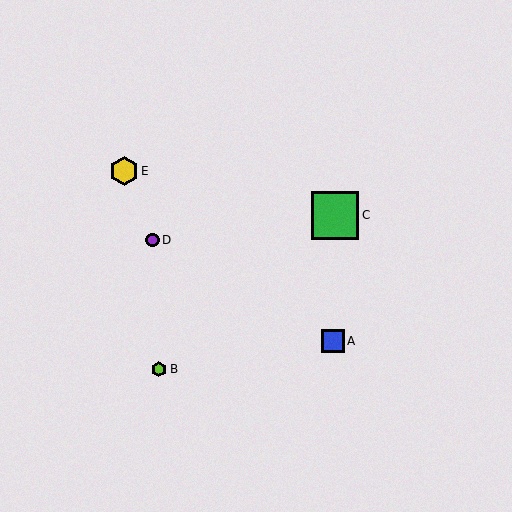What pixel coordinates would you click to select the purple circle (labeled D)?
Click at (152, 240) to select the purple circle D.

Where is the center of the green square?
The center of the green square is at (335, 215).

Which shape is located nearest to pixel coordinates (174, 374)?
The lime hexagon (labeled B) at (159, 369) is nearest to that location.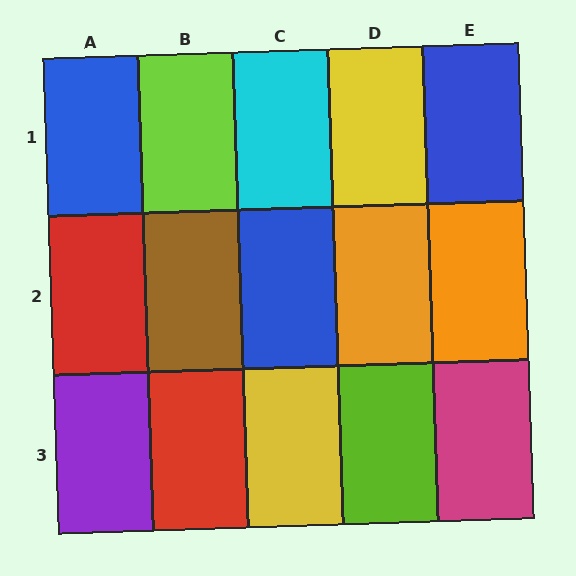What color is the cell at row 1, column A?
Blue.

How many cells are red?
2 cells are red.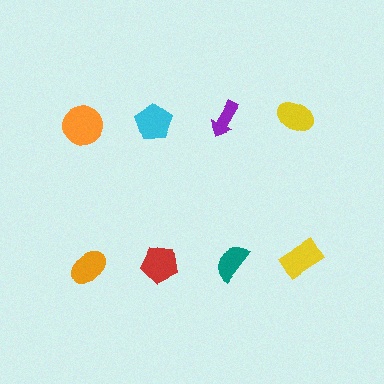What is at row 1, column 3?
A purple arrow.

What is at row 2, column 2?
A red pentagon.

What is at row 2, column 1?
An orange ellipse.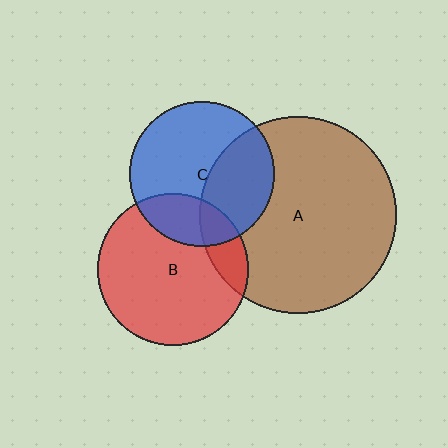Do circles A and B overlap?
Yes.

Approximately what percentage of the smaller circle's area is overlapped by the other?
Approximately 15%.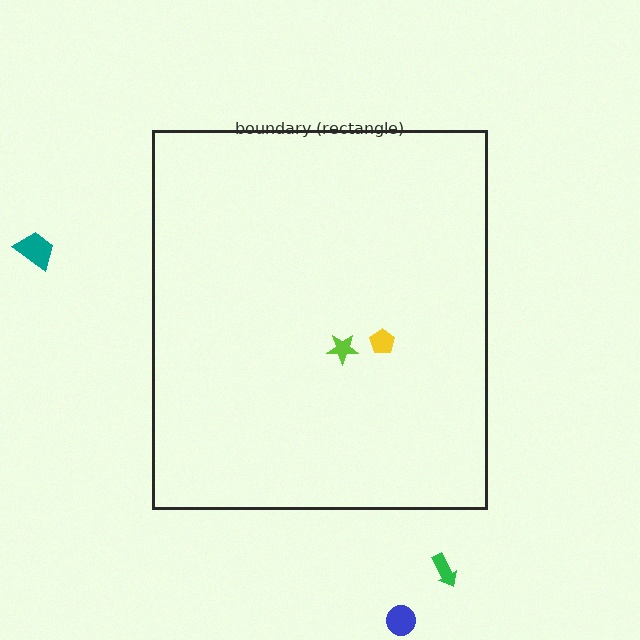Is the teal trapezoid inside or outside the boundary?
Outside.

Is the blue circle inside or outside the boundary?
Outside.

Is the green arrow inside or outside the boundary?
Outside.